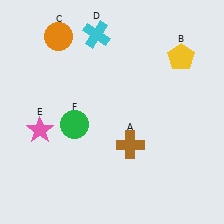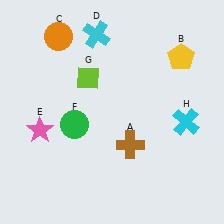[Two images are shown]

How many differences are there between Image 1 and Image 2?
There are 2 differences between the two images.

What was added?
A lime diamond (G), a cyan cross (H) were added in Image 2.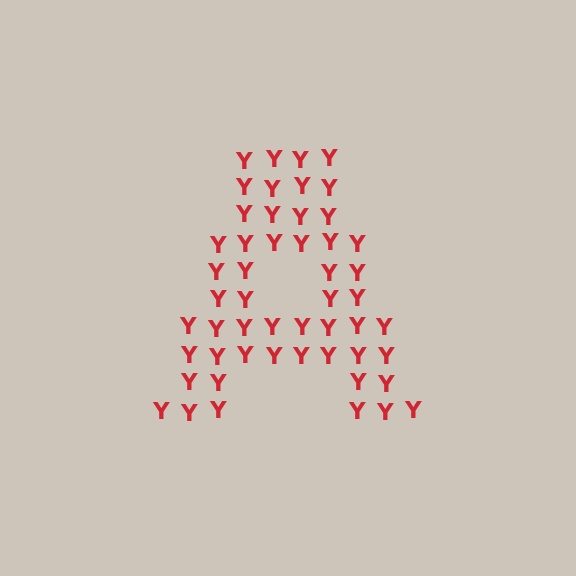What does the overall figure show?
The overall figure shows the letter A.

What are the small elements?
The small elements are letter Y's.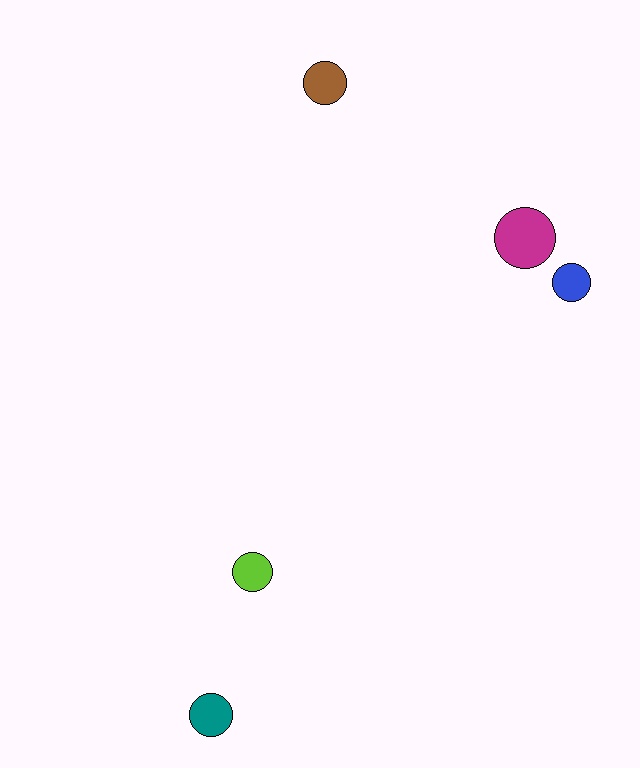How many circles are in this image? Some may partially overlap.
There are 5 circles.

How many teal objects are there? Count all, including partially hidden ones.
There is 1 teal object.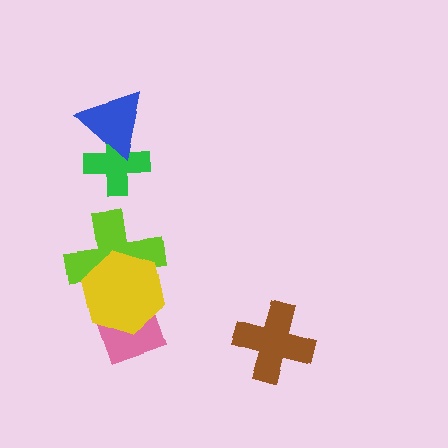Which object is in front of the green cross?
The blue triangle is in front of the green cross.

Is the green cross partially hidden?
Yes, it is partially covered by another shape.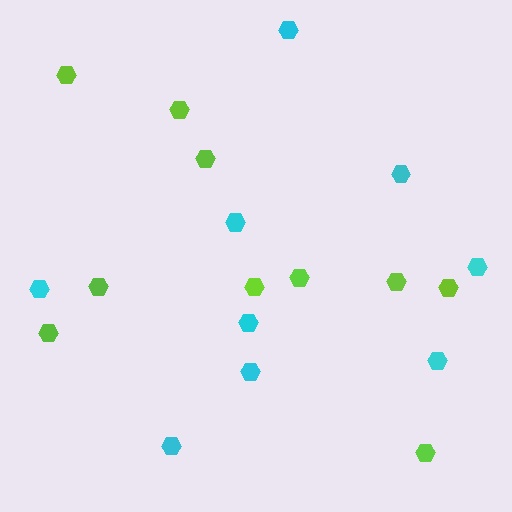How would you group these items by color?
There are 2 groups: one group of cyan hexagons (9) and one group of lime hexagons (10).